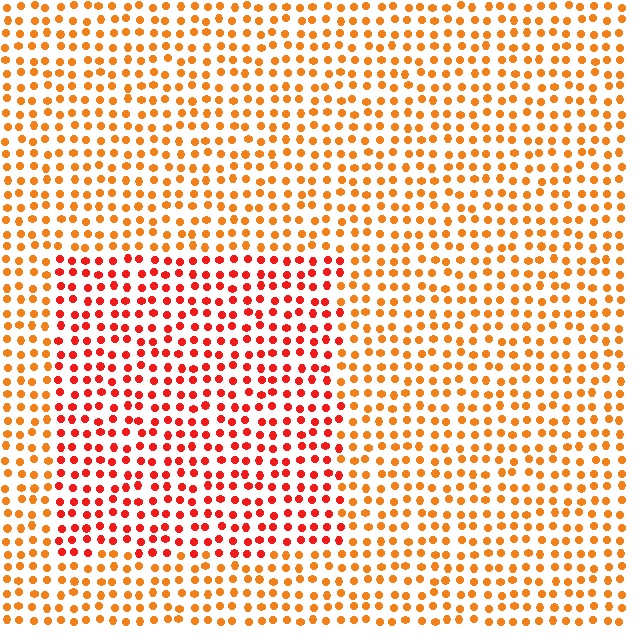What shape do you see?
I see a rectangle.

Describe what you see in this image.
The image is filled with small orange elements in a uniform arrangement. A rectangle-shaped region is visible where the elements are tinted to a slightly different hue, forming a subtle color boundary.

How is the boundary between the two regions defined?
The boundary is defined purely by a slight shift in hue (about 29 degrees). Spacing, size, and orientation are identical on both sides.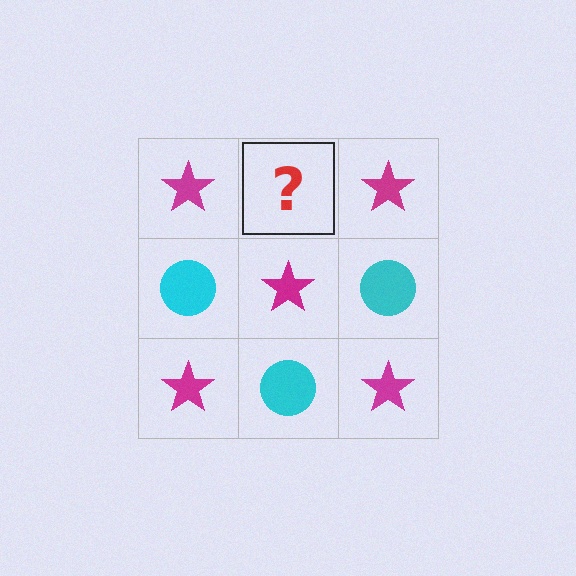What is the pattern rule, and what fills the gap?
The rule is that it alternates magenta star and cyan circle in a checkerboard pattern. The gap should be filled with a cyan circle.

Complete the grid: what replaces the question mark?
The question mark should be replaced with a cyan circle.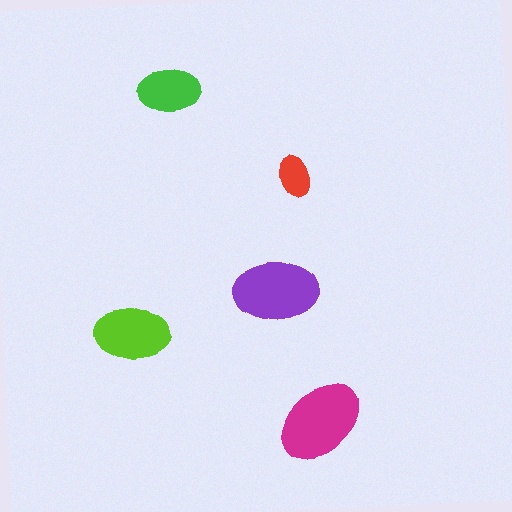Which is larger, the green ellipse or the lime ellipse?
The lime one.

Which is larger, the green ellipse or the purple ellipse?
The purple one.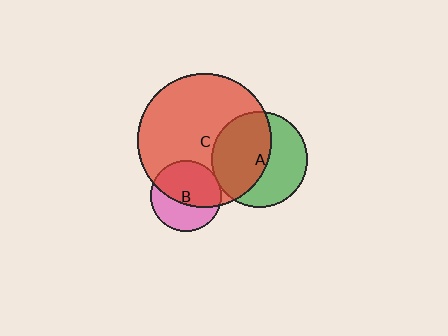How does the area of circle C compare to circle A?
Approximately 1.9 times.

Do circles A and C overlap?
Yes.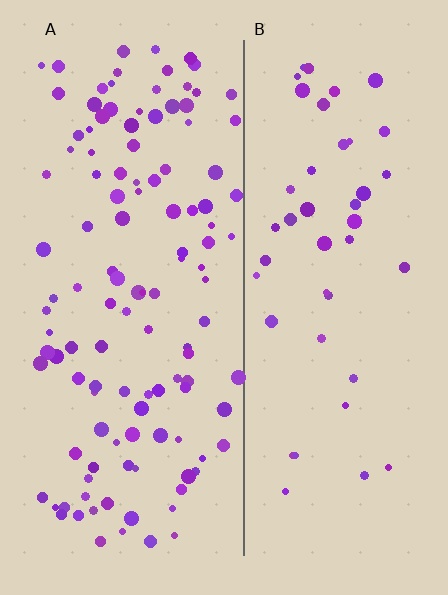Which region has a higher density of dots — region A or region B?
A (the left).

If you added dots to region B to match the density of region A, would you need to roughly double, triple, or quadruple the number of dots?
Approximately triple.